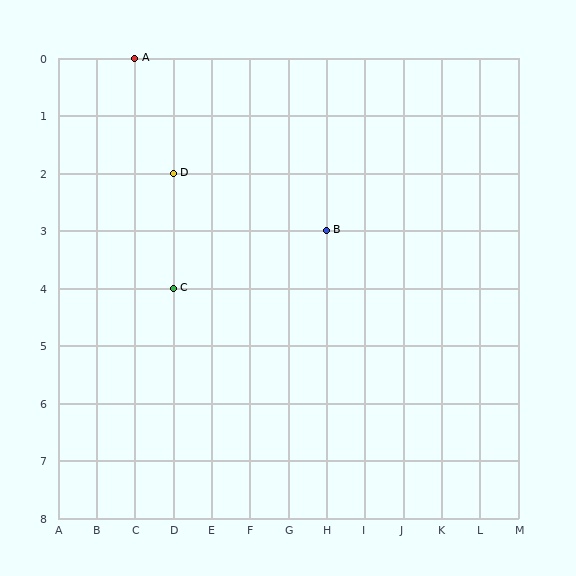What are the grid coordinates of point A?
Point A is at grid coordinates (C, 0).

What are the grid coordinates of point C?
Point C is at grid coordinates (D, 4).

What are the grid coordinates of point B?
Point B is at grid coordinates (H, 3).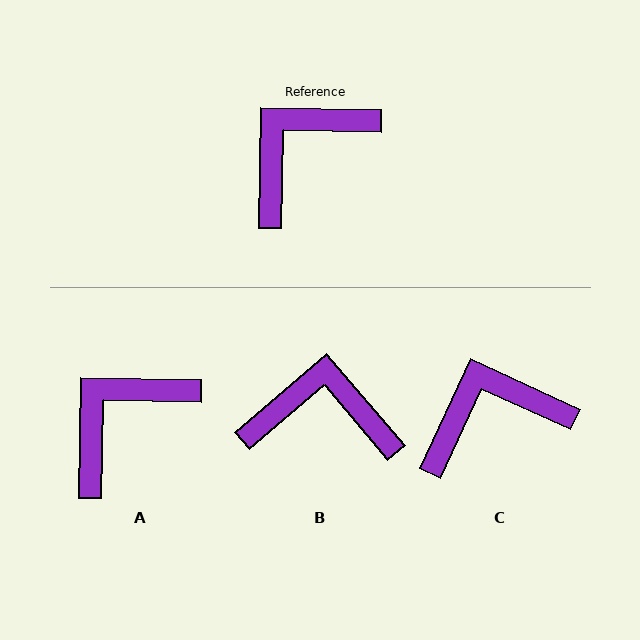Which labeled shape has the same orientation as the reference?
A.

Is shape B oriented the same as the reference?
No, it is off by about 48 degrees.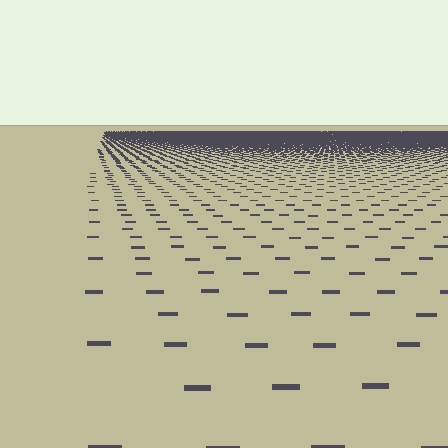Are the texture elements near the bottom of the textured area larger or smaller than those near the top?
Larger. Near the bottom, elements are closer to the viewer and appear at a bigger on-screen size.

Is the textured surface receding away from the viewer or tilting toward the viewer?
The surface is receding away from the viewer. Texture elements get smaller and denser toward the top.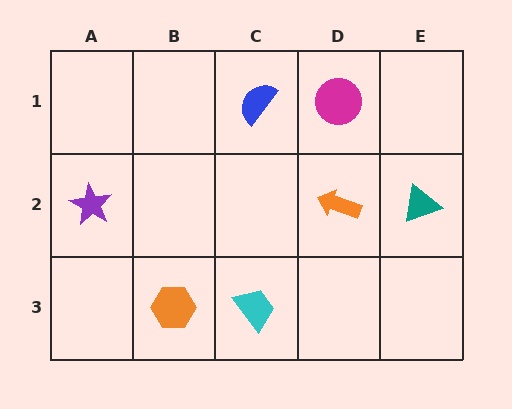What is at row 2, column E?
A teal triangle.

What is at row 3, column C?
A cyan trapezoid.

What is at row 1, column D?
A magenta circle.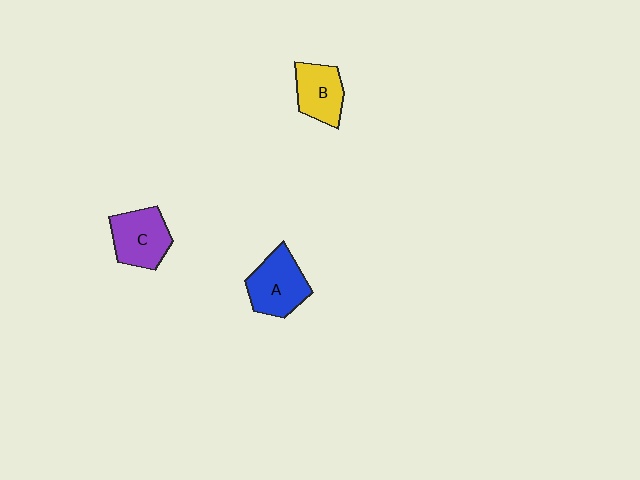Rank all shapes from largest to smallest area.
From largest to smallest: A (blue), C (purple), B (yellow).